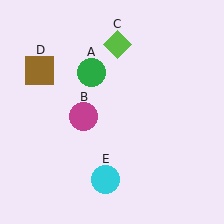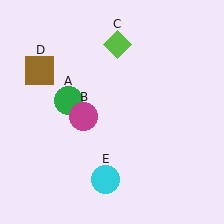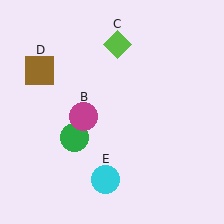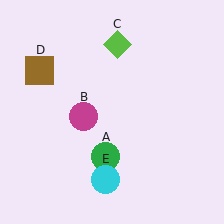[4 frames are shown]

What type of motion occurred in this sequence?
The green circle (object A) rotated counterclockwise around the center of the scene.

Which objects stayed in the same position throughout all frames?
Magenta circle (object B) and lime diamond (object C) and brown square (object D) and cyan circle (object E) remained stationary.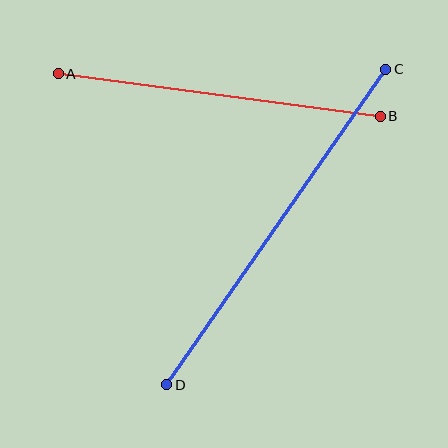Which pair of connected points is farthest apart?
Points C and D are farthest apart.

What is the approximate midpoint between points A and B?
The midpoint is at approximately (219, 95) pixels.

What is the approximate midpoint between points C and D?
The midpoint is at approximately (276, 227) pixels.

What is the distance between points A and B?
The distance is approximately 325 pixels.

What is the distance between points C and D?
The distance is approximately 384 pixels.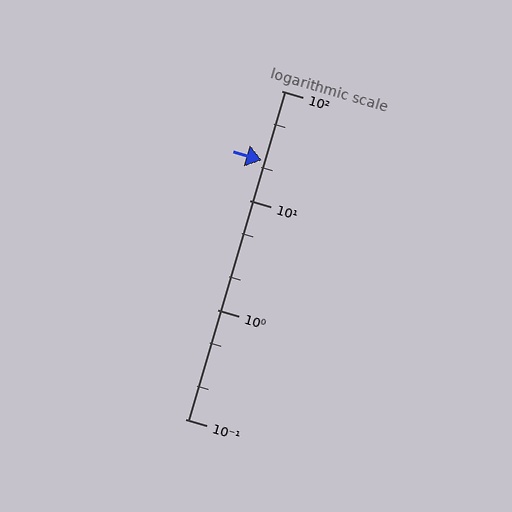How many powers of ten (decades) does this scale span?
The scale spans 3 decades, from 0.1 to 100.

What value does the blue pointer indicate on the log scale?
The pointer indicates approximately 23.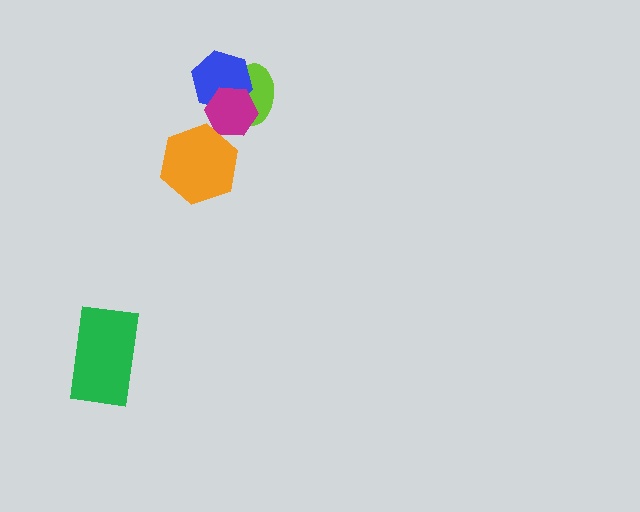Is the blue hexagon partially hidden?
Yes, it is partially covered by another shape.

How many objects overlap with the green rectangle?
0 objects overlap with the green rectangle.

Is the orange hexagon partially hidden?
No, no other shape covers it.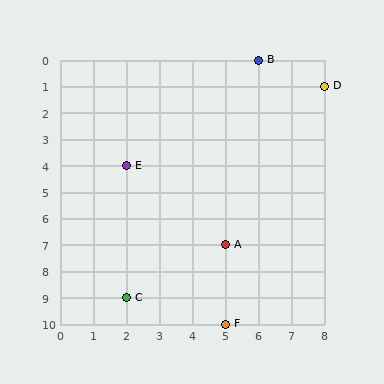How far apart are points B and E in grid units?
Points B and E are 4 columns and 4 rows apart (about 5.7 grid units diagonally).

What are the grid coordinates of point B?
Point B is at grid coordinates (6, 0).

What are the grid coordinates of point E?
Point E is at grid coordinates (2, 4).